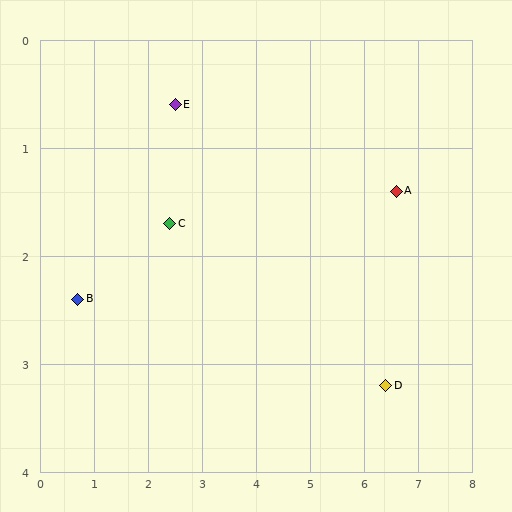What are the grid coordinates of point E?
Point E is at approximately (2.5, 0.6).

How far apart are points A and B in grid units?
Points A and B are about 6.0 grid units apart.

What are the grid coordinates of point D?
Point D is at approximately (6.4, 3.2).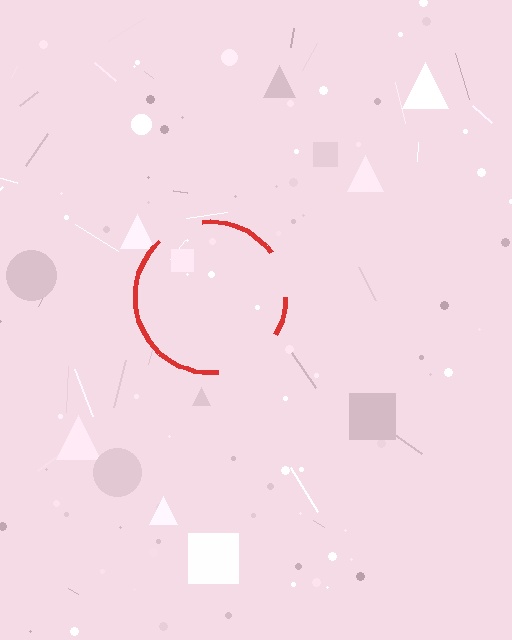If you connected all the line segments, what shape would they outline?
They would outline a circle.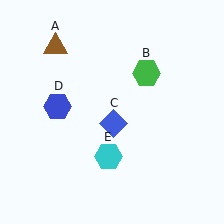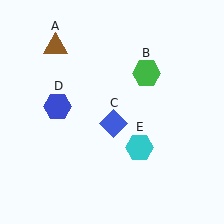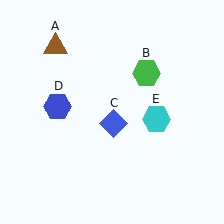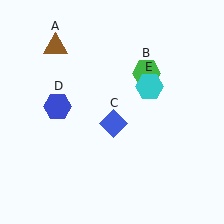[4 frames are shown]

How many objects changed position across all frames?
1 object changed position: cyan hexagon (object E).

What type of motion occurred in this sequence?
The cyan hexagon (object E) rotated counterclockwise around the center of the scene.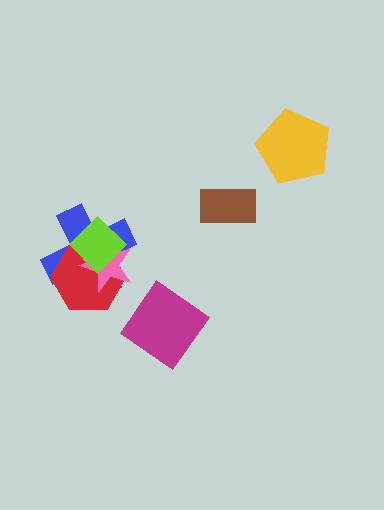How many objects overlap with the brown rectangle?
0 objects overlap with the brown rectangle.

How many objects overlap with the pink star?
3 objects overlap with the pink star.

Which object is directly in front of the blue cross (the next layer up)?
The red hexagon is directly in front of the blue cross.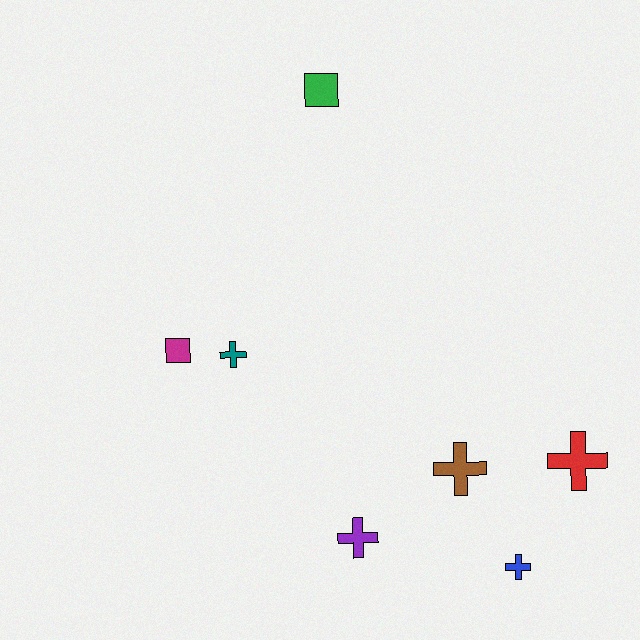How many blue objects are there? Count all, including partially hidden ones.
There is 1 blue object.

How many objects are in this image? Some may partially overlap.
There are 7 objects.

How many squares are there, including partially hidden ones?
There are 2 squares.